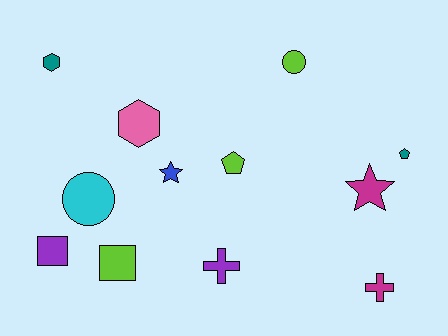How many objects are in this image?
There are 12 objects.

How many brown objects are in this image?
There are no brown objects.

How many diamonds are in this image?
There are no diamonds.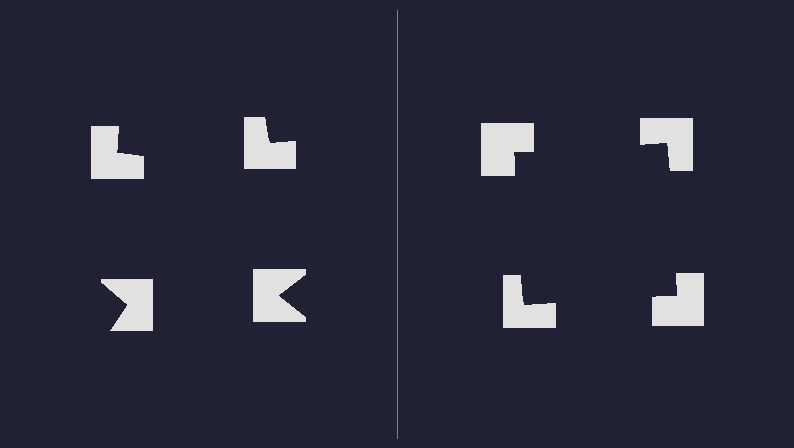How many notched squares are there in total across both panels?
8 — 4 on each side.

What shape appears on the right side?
An illusory square.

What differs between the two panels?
The notched squares are positioned identically on both sides; only the wedge orientations differ. On the right they align to a square; on the left they are misaligned.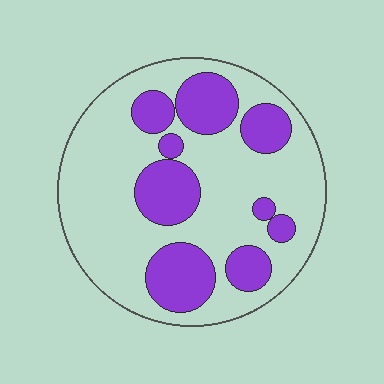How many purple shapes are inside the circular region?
9.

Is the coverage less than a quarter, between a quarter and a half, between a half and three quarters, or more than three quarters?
Between a quarter and a half.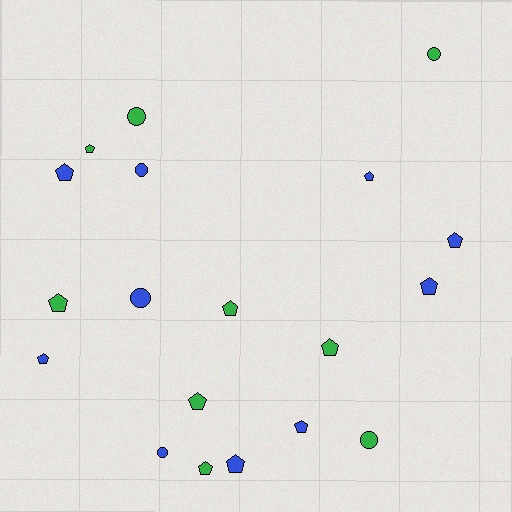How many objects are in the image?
There are 19 objects.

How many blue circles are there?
There are 3 blue circles.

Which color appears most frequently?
Blue, with 10 objects.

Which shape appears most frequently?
Pentagon, with 13 objects.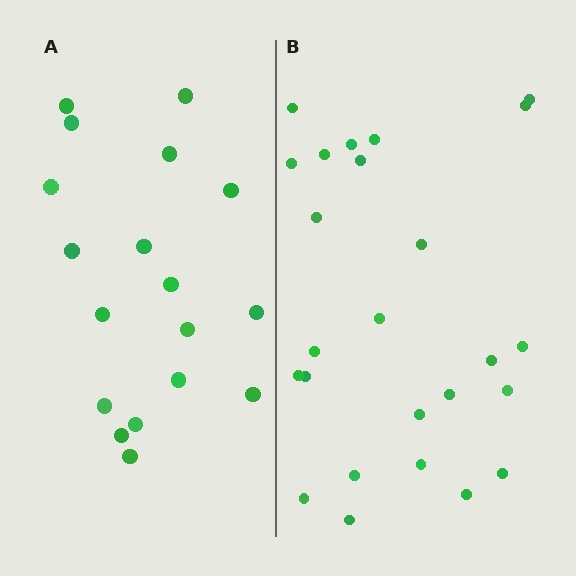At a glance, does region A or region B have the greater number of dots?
Region B (the right region) has more dots.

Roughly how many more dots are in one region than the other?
Region B has roughly 8 or so more dots than region A.